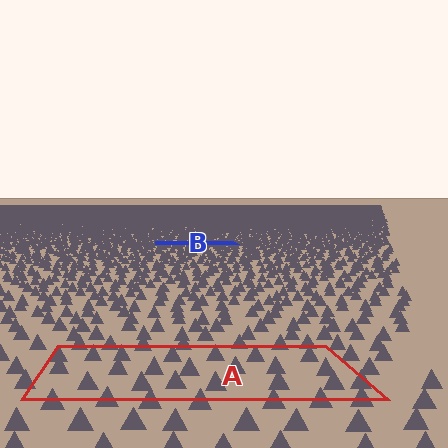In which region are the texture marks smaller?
The texture marks are smaller in region B, because it is farther away.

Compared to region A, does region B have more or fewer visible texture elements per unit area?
Region B has more texture elements per unit area — they are packed more densely because it is farther away.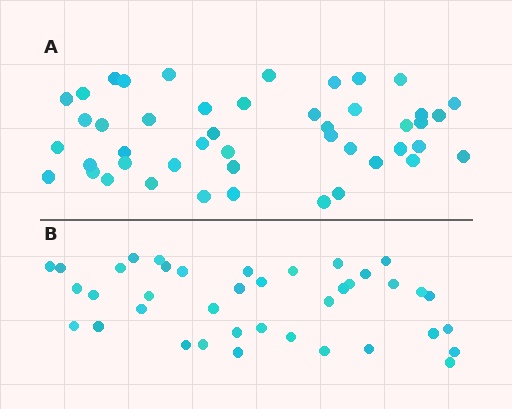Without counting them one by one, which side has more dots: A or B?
Region A (the top region) has more dots.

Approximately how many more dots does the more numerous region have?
Region A has roughly 8 or so more dots than region B.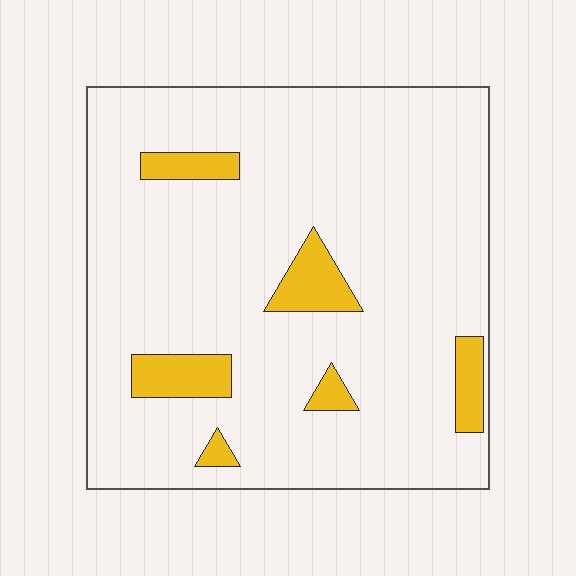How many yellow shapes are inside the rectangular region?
6.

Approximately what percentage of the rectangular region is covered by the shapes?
Approximately 10%.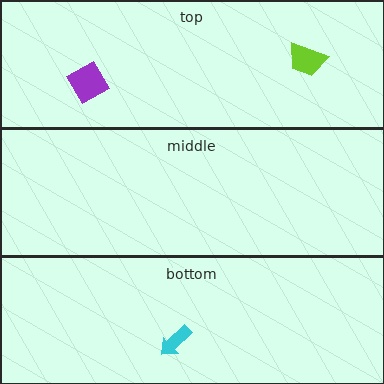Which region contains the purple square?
The top region.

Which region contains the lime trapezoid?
The top region.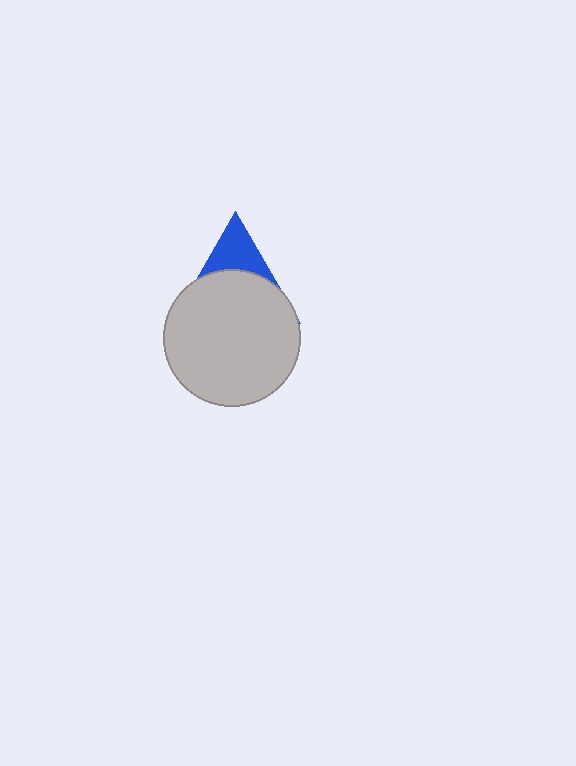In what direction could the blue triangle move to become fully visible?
The blue triangle could move up. That would shift it out from behind the light gray circle entirely.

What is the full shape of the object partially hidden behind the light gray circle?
The partially hidden object is a blue triangle.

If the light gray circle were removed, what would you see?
You would see the complete blue triangle.